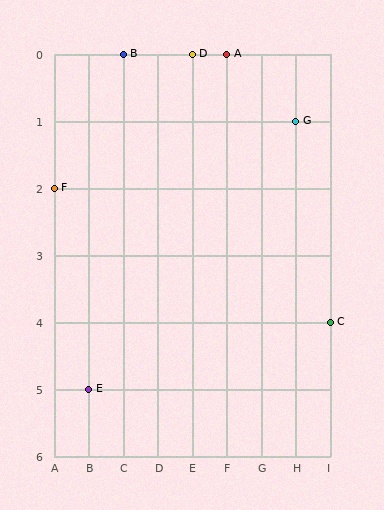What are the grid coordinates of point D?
Point D is at grid coordinates (E, 0).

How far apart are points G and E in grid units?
Points G and E are 6 columns and 4 rows apart (about 7.2 grid units diagonally).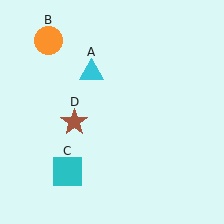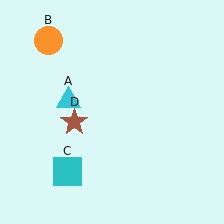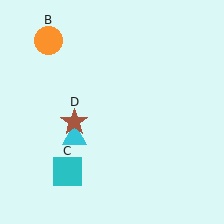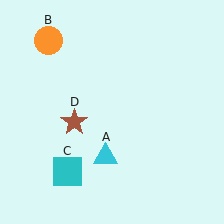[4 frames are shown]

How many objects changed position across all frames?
1 object changed position: cyan triangle (object A).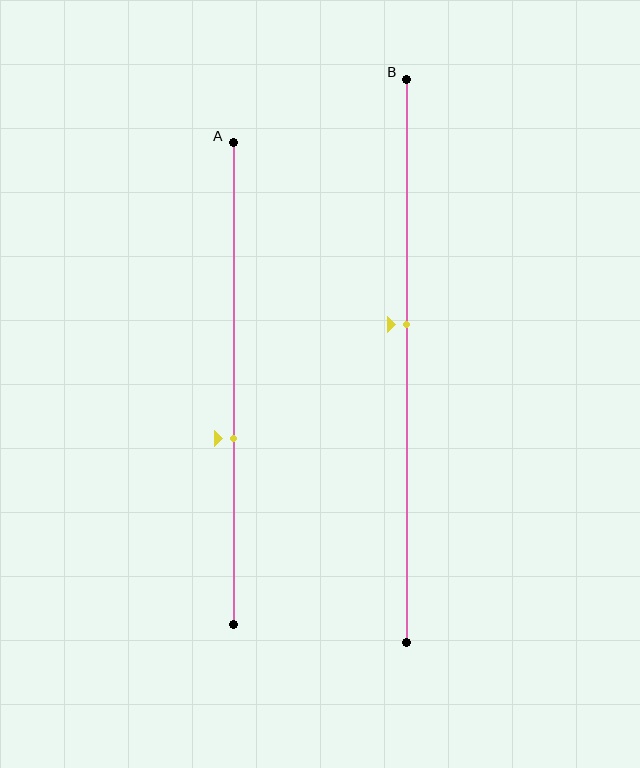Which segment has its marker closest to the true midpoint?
Segment B has its marker closest to the true midpoint.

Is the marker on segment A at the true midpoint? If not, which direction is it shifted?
No, the marker on segment A is shifted downward by about 11% of the segment length.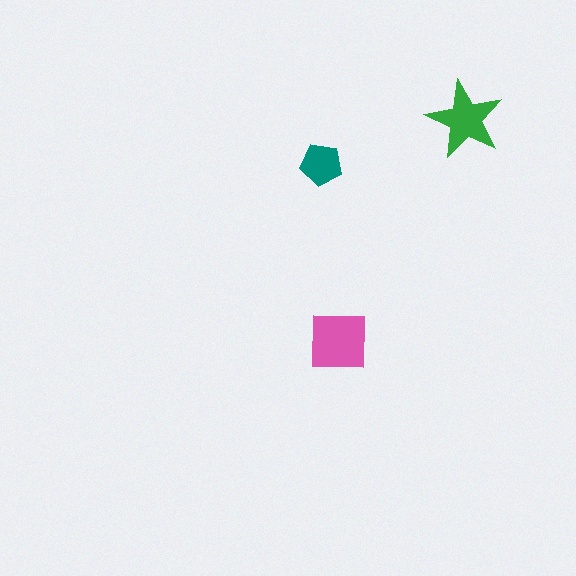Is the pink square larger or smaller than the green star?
Larger.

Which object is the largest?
The pink square.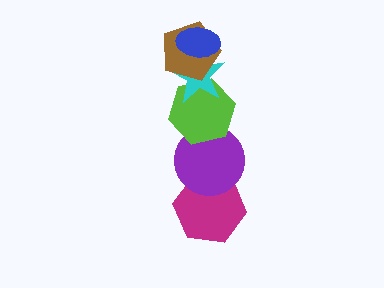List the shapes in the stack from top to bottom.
From top to bottom: the blue ellipse, the brown pentagon, the cyan star, the lime hexagon, the purple circle, the magenta hexagon.